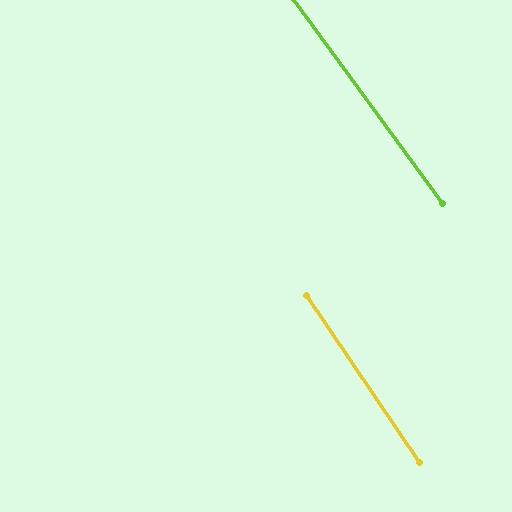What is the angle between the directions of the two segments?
Approximately 2 degrees.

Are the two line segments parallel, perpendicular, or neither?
Parallel — their directions differ by only 1.8°.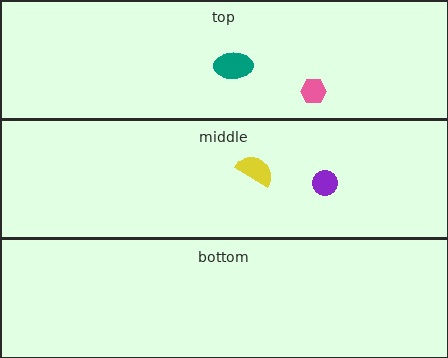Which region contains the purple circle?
The middle region.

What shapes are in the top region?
The pink hexagon, the teal ellipse.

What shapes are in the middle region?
The purple circle, the yellow semicircle.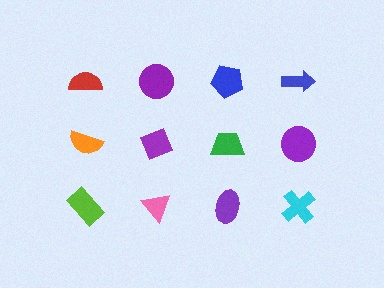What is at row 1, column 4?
A blue arrow.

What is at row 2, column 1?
An orange semicircle.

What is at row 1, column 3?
A blue pentagon.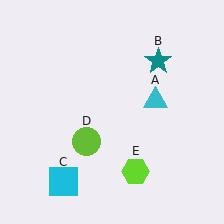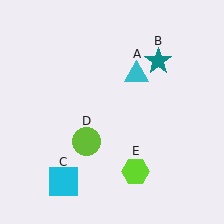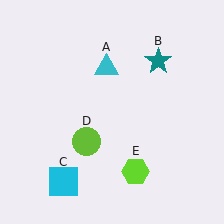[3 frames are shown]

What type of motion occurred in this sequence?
The cyan triangle (object A) rotated counterclockwise around the center of the scene.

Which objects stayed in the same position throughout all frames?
Teal star (object B) and cyan square (object C) and lime circle (object D) and lime hexagon (object E) remained stationary.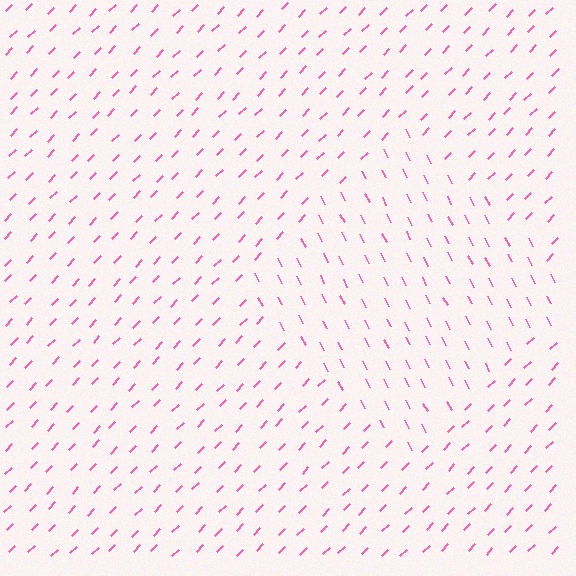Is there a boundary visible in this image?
Yes, there is a texture boundary formed by a change in line orientation.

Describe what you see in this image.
The image is filled with small pink line segments. A diamond region in the image has lines oriented differently from the surrounding lines, creating a visible texture boundary.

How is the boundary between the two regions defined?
The boundary is defined purely by a change in line orientation (approximately 72 degrees difference). All lines are the same color and thickness.